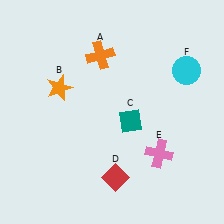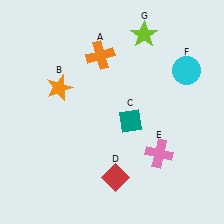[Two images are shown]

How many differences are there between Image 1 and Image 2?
There is 1 difference between the two images.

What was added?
A lime star (G) was added in Image 2.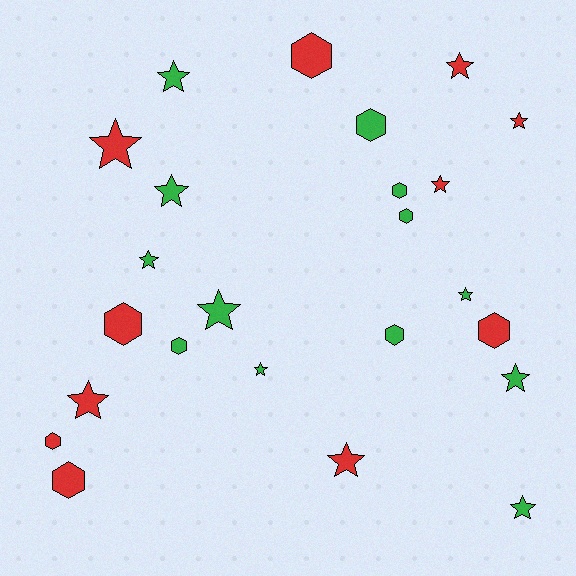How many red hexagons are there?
There are 5 red hexagons.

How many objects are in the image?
There are 24 objects.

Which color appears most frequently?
Green, with 13 objects.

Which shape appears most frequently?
Star, with 14 objects.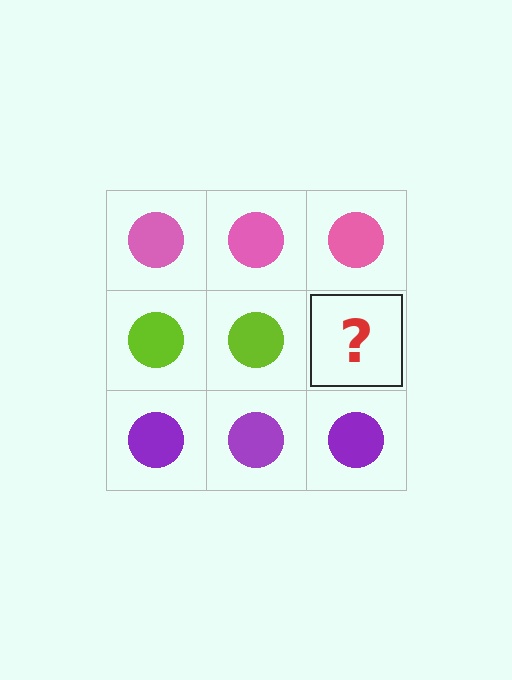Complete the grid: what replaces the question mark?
The question mark should be replaced with a lime circle.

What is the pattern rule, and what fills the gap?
The rule is that each row has a consistent color. The gap should be filled with a lime circle.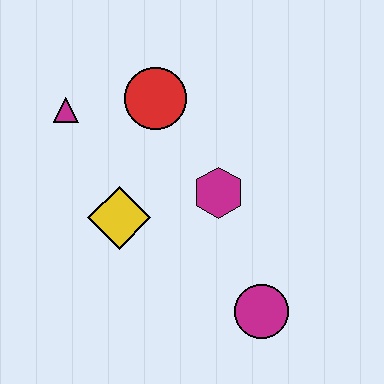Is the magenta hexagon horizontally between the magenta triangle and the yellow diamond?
No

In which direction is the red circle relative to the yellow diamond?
The red circle is above the yellow diamond.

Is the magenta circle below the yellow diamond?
Yes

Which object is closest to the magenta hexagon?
The yellow diamond is closest to the magenta hexagon.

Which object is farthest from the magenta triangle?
The magenta circle is farthest from the magenta triangle.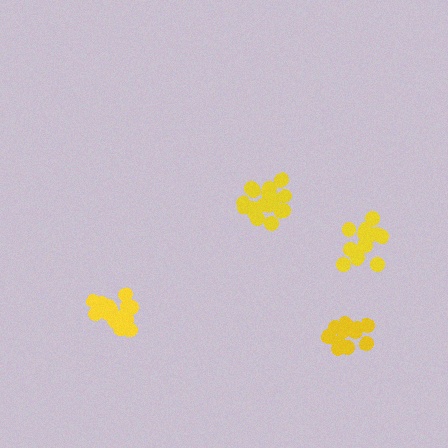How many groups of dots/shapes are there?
There are 4 groups.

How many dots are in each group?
Group 1: 13 dots, Group 2: 13 dots, Group 3: 19 dots, Group 4: 16 dots (61 total).